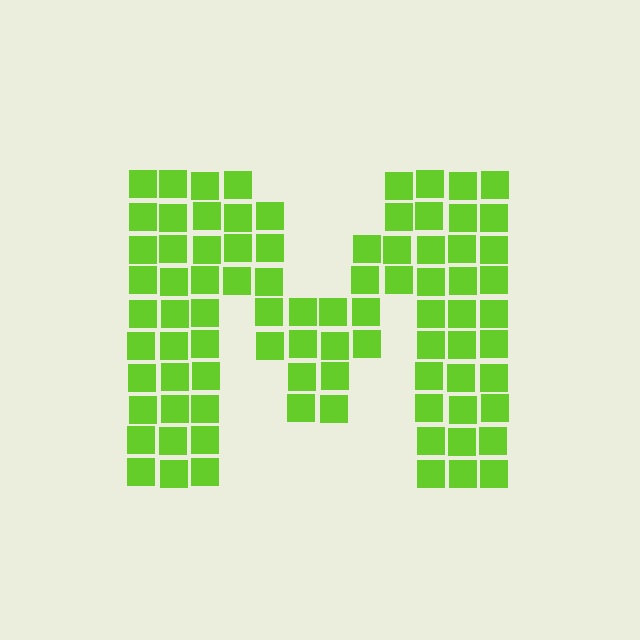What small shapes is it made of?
It is made of small squares.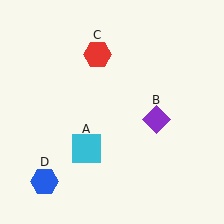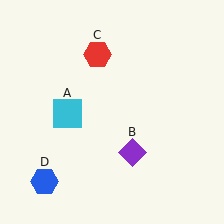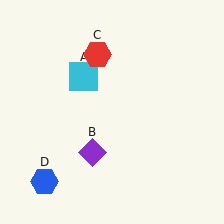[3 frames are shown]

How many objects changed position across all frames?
2 objects changed position: cyan square (object A), purple diamond (object B).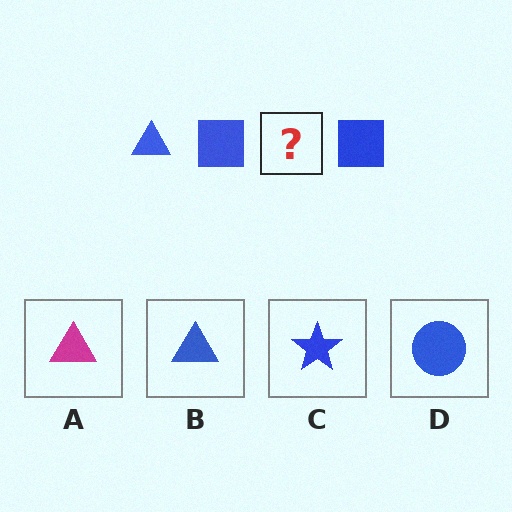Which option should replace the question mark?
Option B.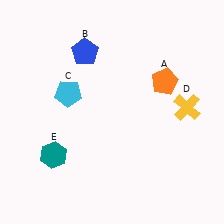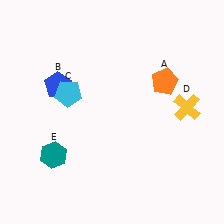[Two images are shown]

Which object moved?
The blue pentagon (B) moved down.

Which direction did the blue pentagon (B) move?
The blue pentagon (B) moved down.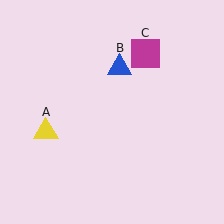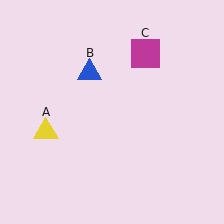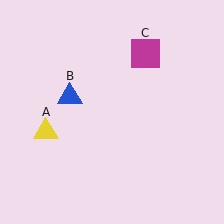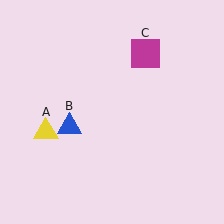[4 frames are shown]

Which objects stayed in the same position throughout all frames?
Yellow triangle (object A) and magenta square (object C) remained stationary.